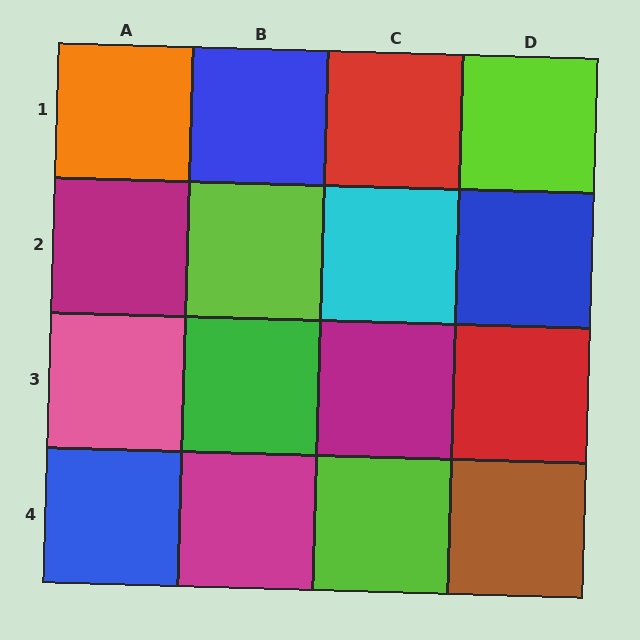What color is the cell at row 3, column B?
Green.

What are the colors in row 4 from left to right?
Blue, magenta, lime, brown.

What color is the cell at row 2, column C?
Cyan.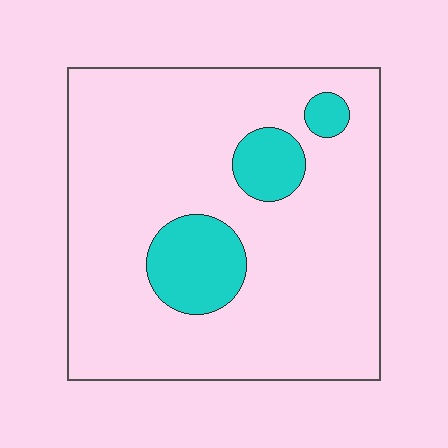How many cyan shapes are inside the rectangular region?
3.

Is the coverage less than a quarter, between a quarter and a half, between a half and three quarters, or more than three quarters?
Less than a quarter.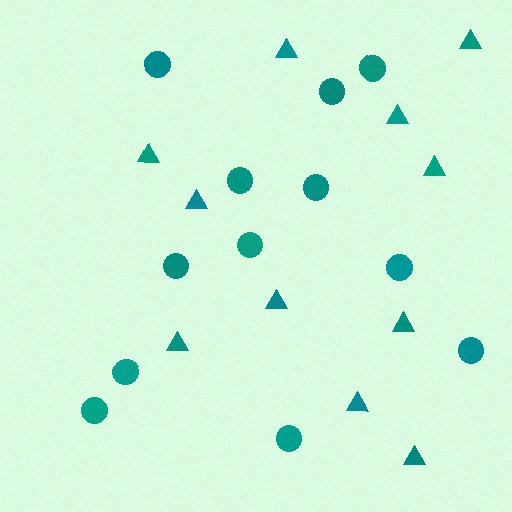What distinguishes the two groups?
There are 2 groups: one group of triangles (11) and one group of circles (12).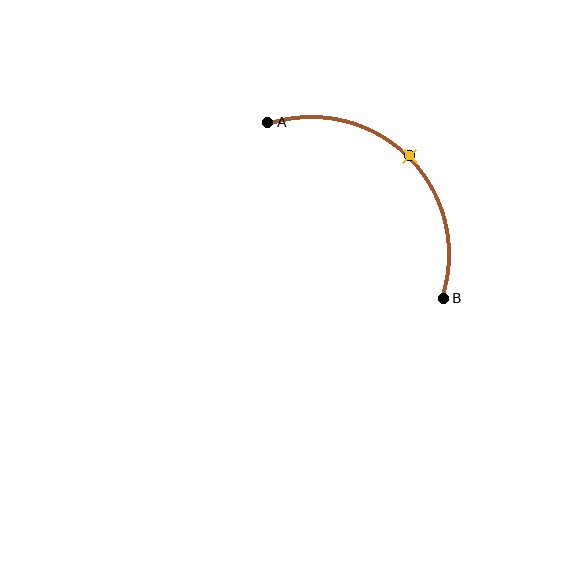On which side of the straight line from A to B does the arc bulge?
The arc bulges above and to the right of the straight line connecting A and B.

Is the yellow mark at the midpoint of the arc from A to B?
Yes. The yellow mark lies on the arc at equal arc-length from both A and B — it is the arc midpoint.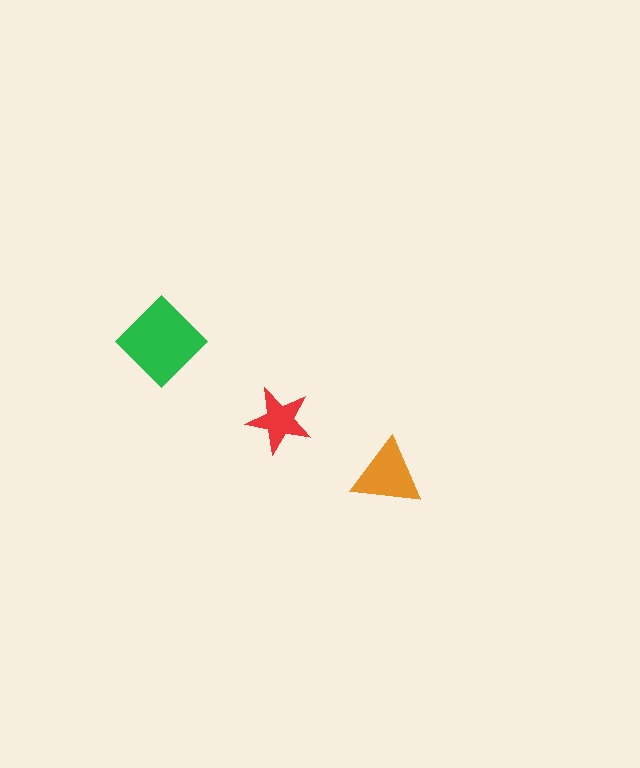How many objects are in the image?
There are 3 objects in the image.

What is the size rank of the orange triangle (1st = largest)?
2nd.